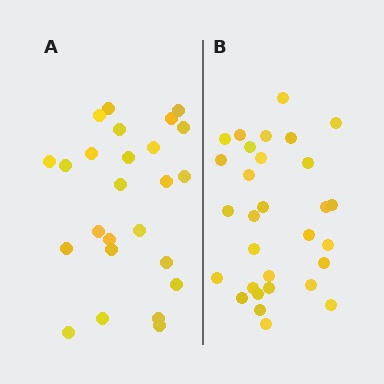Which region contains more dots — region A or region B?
Region B (the right region) has more dots.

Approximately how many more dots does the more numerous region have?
Region B has about 5 more dots than region A.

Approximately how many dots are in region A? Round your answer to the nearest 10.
About 20 dots. (The exact count is 25, which rounds to 20.)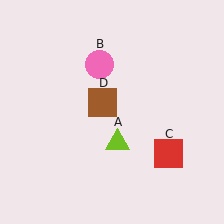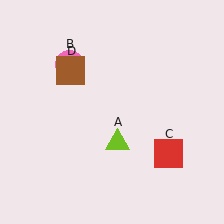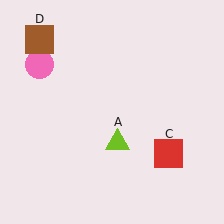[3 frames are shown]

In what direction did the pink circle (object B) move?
The pink circle (object B) moved left.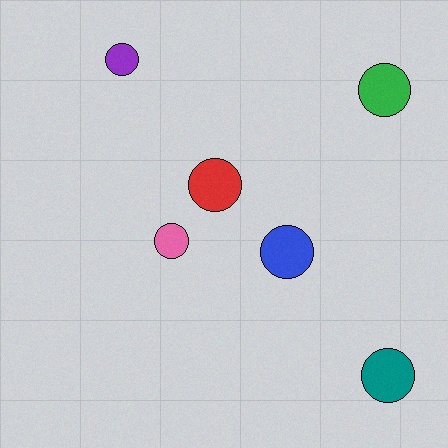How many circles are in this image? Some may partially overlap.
There are 6 circles.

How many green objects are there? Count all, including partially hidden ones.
There is 1 green object.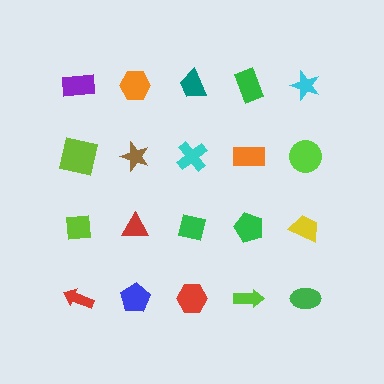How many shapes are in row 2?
5 shapes.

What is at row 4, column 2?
A blue pentagon.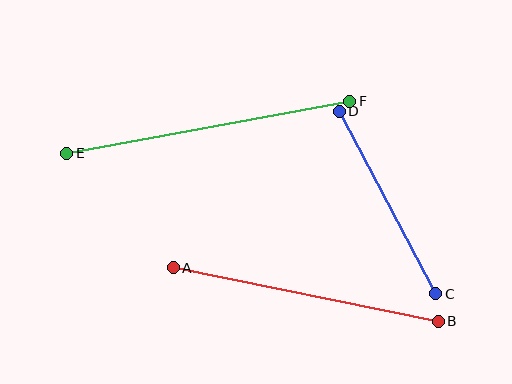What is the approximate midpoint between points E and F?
The midpoint is at approximately (208, 127) pixels.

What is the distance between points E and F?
The distance is approximately 287 pixels.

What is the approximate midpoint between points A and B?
The midpoint is at approximately (306, 294) pixels.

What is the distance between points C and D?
The distance is approximately 206 pixels.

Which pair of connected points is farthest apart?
Points E and F are farthest apart.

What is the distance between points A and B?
The distance is approximately 270 pixels.